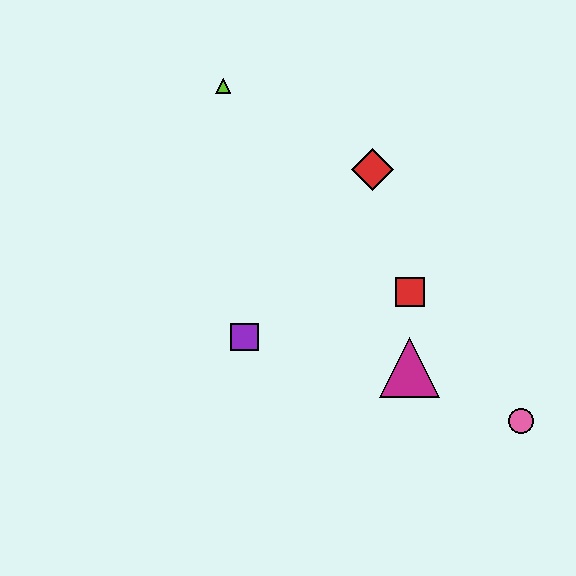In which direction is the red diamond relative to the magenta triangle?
The red diamond is above the magenta triangle.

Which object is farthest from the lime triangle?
The pink circle is farthest from the lime triangle.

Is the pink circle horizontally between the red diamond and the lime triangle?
No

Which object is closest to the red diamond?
The red square is closest to the red diamond.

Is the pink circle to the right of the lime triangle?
Yes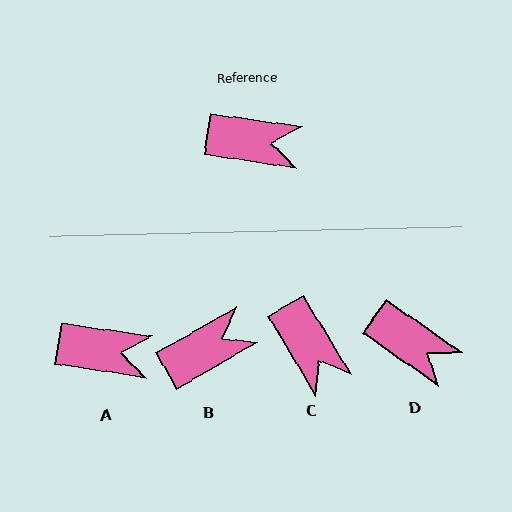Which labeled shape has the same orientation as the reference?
A.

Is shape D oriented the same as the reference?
No, it is off by about 27 degrees.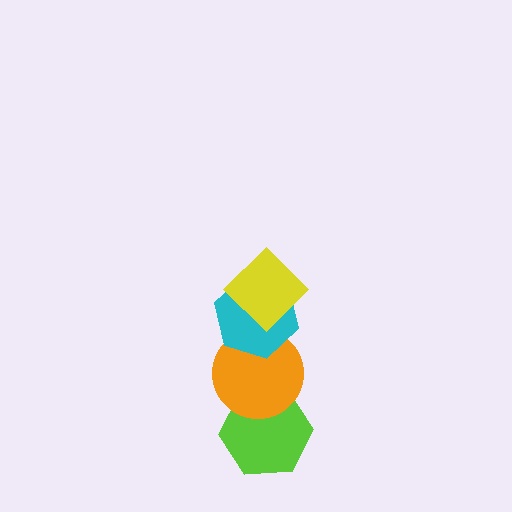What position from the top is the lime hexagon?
The lime hexagon is 4th from the top.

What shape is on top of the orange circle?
The cyan hexagon is on top of the orange circle.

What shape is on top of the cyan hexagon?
The yellow diamond is on top of the cyan hexagon.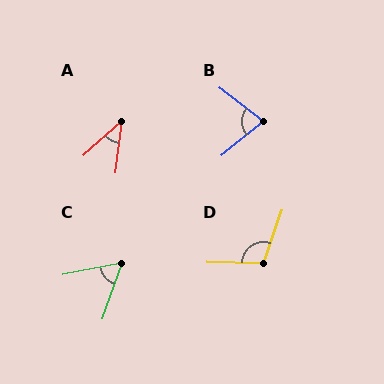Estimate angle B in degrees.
Approximately 77 degrees.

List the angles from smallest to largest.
A (41°), C (59°), B (77°), D (107°).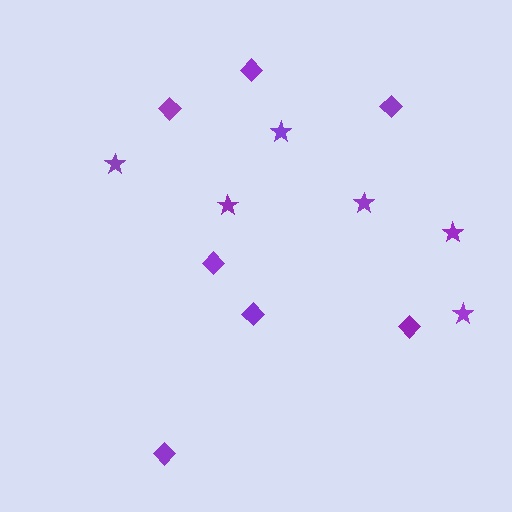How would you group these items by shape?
There are 2 groups: one group of stars (6) and one group of diamonds (7).